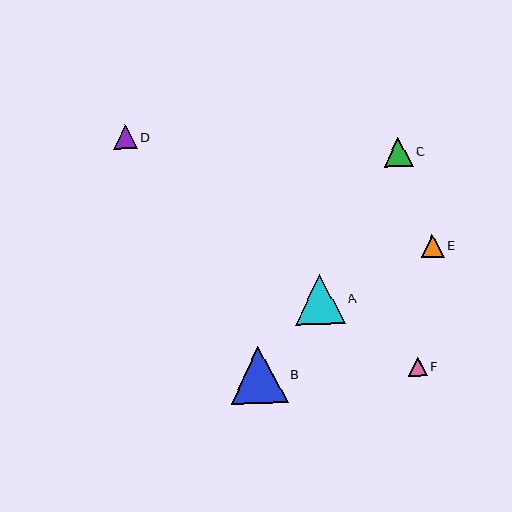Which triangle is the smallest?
Triangle F is the smallest with a size of approximately 19 pixels.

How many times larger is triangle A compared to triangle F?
Triangle A is approximately 2.7 times the size of triangle F.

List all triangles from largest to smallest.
From largest to smallest: B, A, C, D, E, F.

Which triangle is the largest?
Triangle B is the largest with a size of approximately 57 pixels.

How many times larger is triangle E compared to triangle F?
Triangle E is approximately 1.2 times the size of triangle F.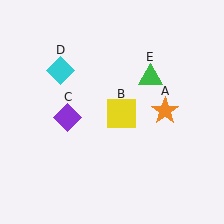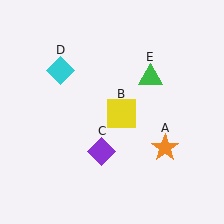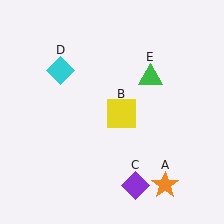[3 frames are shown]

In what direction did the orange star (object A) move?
The orange star (object A) moved down.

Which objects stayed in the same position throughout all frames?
Yellow square (object B) and cyan diamond (object D) and green triangle (object E) remained stationary.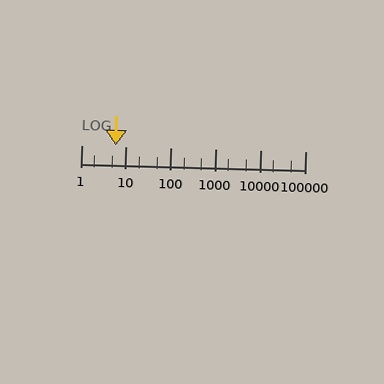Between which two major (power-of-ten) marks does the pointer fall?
The pointer is between 1 and 10.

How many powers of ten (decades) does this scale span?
The scale spans 5 decades, from 1 to 100000.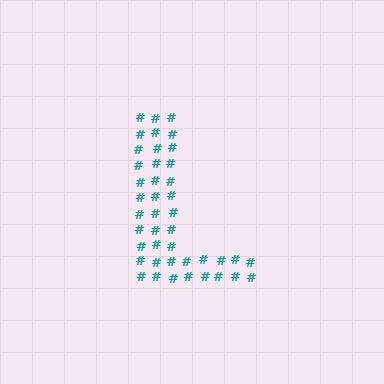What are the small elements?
The small elements are hash symbols.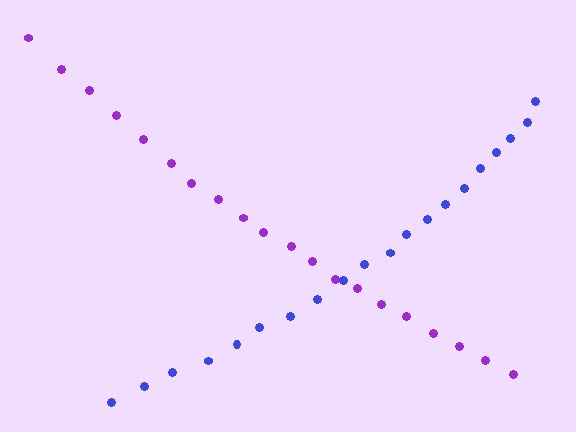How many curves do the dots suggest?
There are 2 distinct paths.